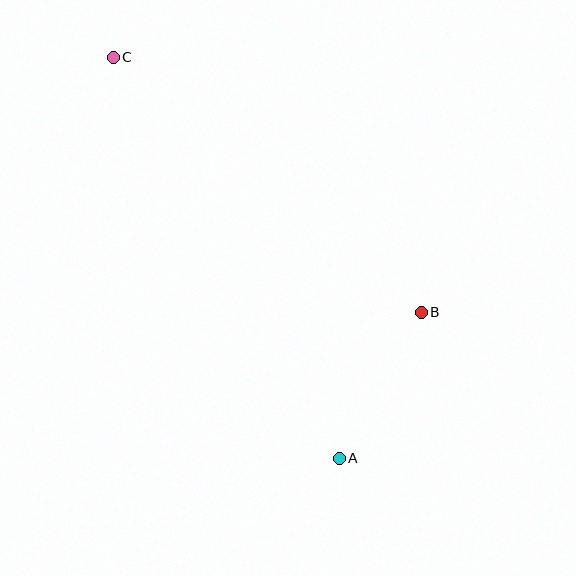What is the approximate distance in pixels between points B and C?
The distance between B and C is approximately 399 pixels.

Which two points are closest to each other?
Points A and B are closest to each other.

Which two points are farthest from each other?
Points A and C are farthest from each other.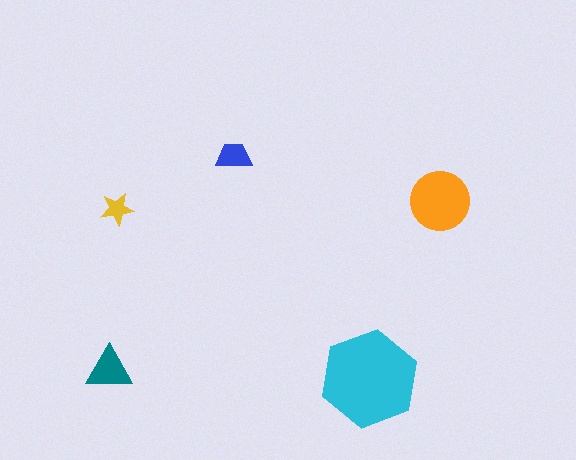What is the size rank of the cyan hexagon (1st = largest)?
1st.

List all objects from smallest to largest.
The yellow star, the blue trapezoid, the teal triangle, the orange circle, the cyan hexagon.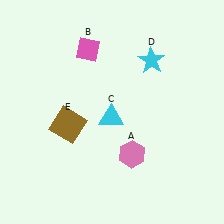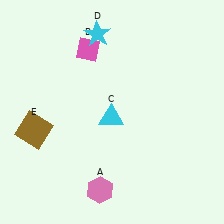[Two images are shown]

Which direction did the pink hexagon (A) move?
The pink hexagon (A) moved down.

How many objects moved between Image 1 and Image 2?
3 objects moved between the two images.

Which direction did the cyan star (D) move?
The cyan star (D) moved left.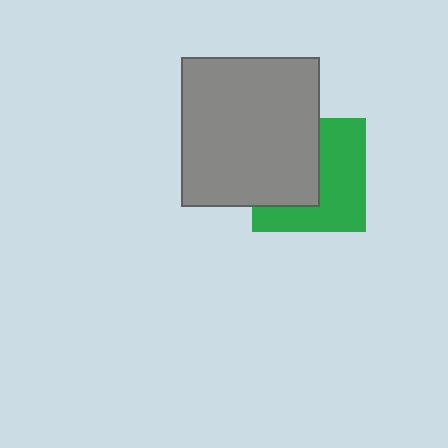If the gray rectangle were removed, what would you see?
You would see the complete green square.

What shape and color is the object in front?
The object in front is a gray rectangle.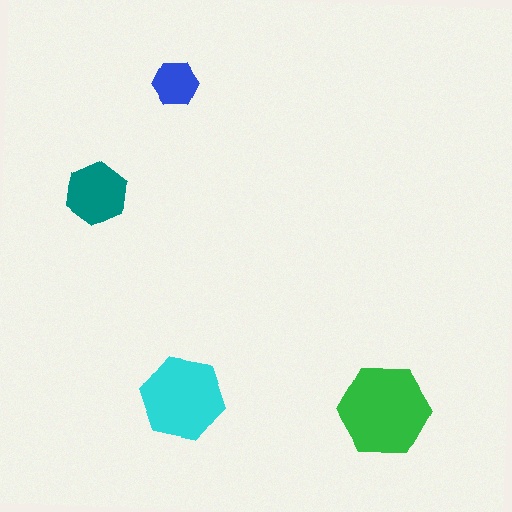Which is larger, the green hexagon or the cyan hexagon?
The green one.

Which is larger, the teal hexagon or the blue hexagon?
The teal one.